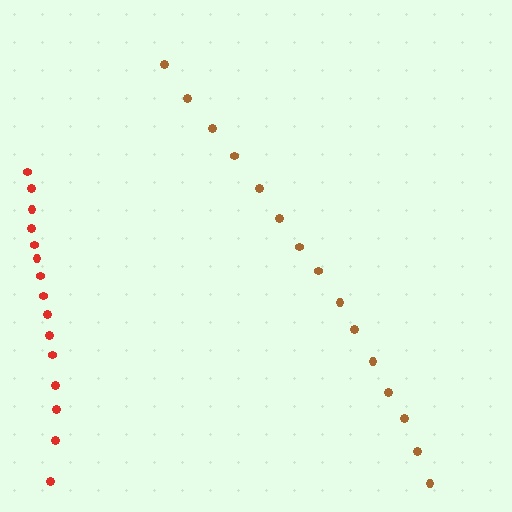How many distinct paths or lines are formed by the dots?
There are 2 distinct paths.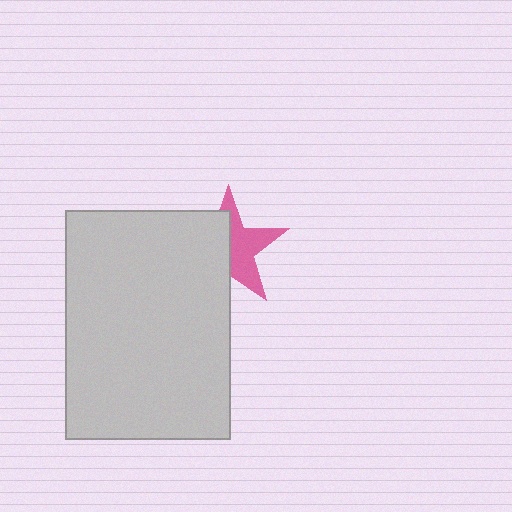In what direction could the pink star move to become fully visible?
The pink star could move right. That would shift it out from behind the light gray rectangle entirely.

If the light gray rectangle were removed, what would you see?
You would see the complete pink star.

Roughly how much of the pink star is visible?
About half of it is visible (roughly 49%).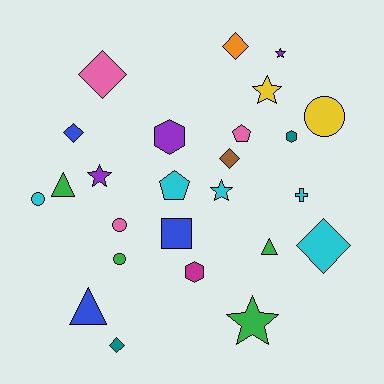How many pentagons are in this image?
There are 2 pentagons.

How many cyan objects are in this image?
There are 5 cyan objects.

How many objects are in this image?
There are 25 objects.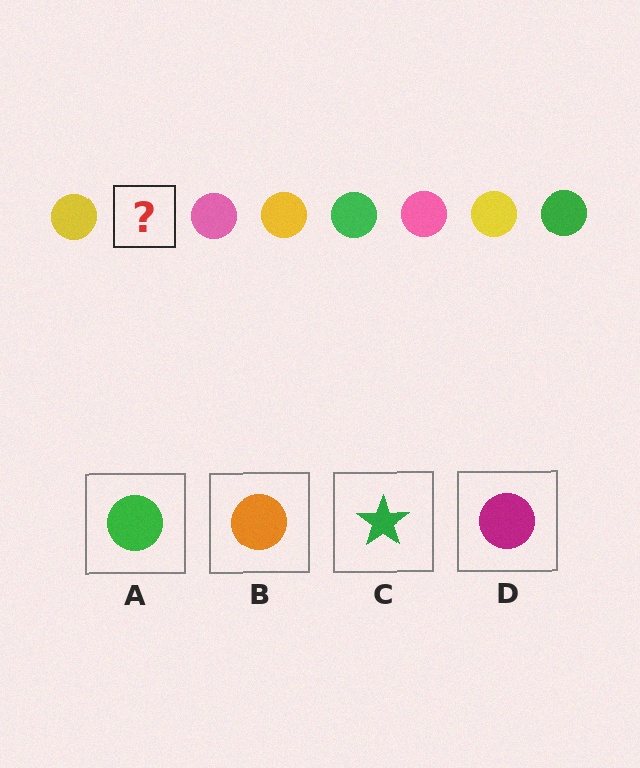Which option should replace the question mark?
Option A.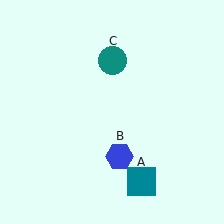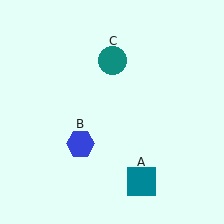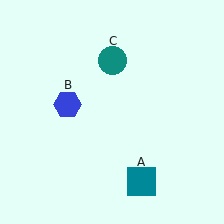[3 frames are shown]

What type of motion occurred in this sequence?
The blue hexagon (object B) rotated clockwise around the center of the scene.